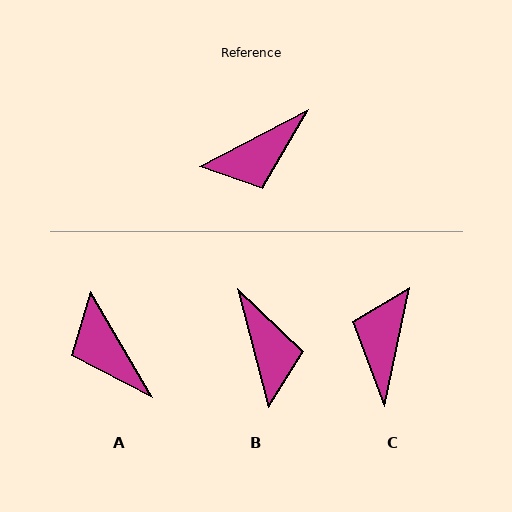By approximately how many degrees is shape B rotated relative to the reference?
Approximately 77 degrees counter-clockwise.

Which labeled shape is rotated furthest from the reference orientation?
C, about 129 degrees away.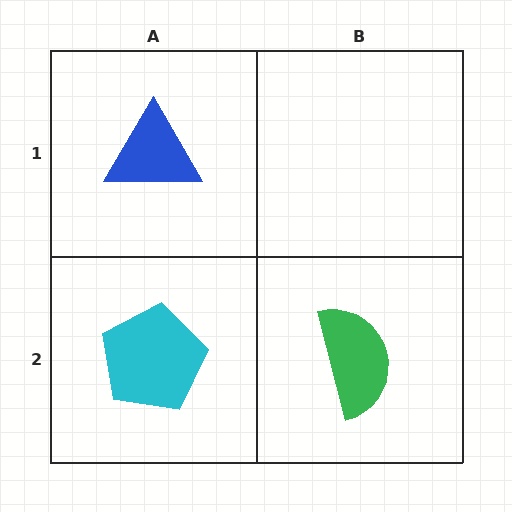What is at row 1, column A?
A blue triangle.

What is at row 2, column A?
A cyan pentagon.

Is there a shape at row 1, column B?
No, that cell is empty.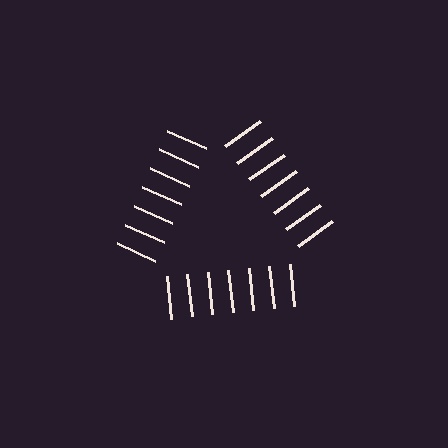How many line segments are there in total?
21 — 7 along each of the 3 edges.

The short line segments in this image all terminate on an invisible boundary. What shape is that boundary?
An illusory triangle — the line segments terminate on its edges but no continuous stroke is drawn.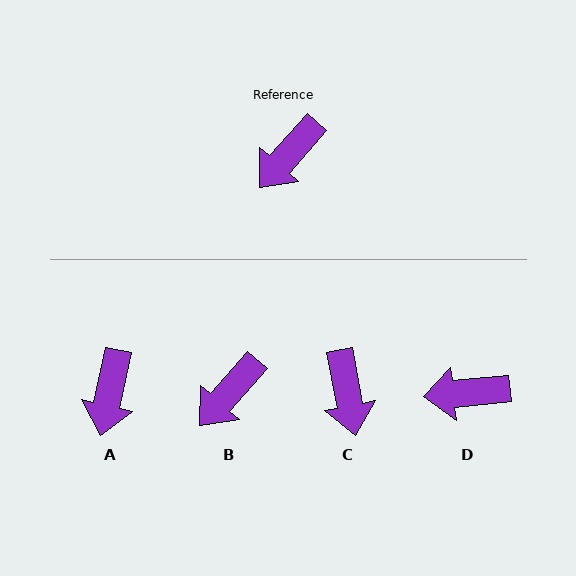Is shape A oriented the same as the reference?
No, it is off by about 29 degrees.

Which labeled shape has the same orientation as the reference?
B.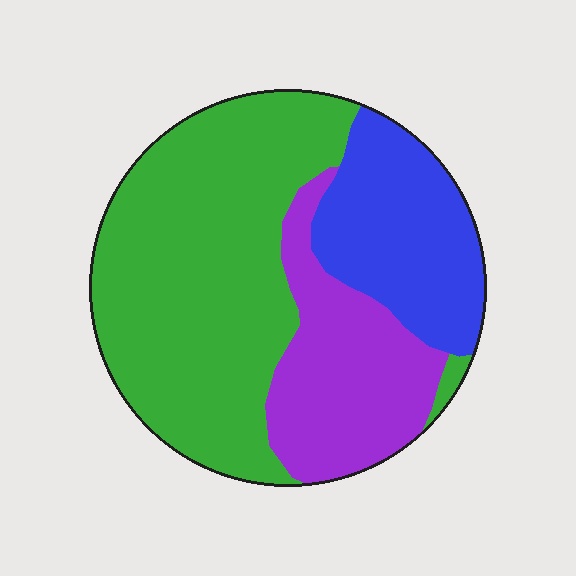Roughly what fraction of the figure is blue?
Blue takes up about one fifth (1/5) of the figure.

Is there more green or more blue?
Green.